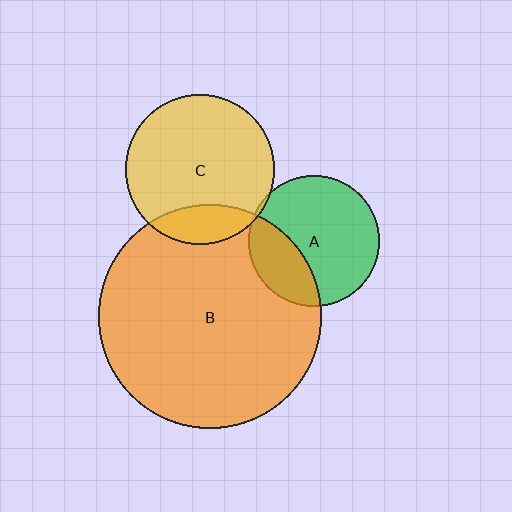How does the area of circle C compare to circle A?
Approximately 1.3 times.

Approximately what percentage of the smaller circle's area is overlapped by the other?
Approximately 15%.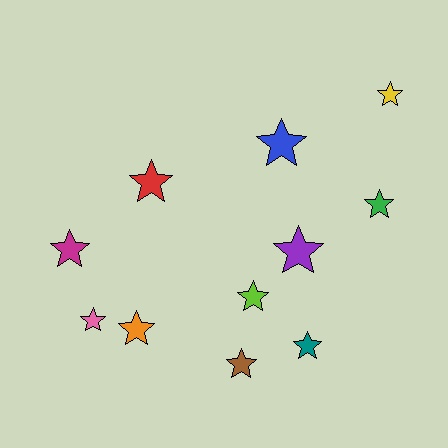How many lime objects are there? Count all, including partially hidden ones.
There is 1 lime object.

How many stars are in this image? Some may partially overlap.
There are 11 stars.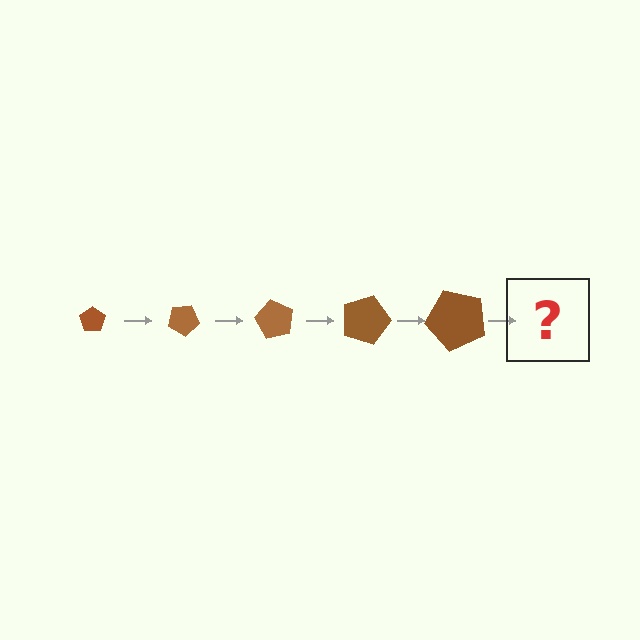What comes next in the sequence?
The next element should be a pentagon, larger than the previous one and rotated 150 degrees from the start.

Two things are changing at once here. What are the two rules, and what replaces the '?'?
The two rules are that the pentagon grows larger each step and it rotates 30 degrees each step. The '?' should be a pentagon, larger than the previous one and rotated 150 degrees from the start.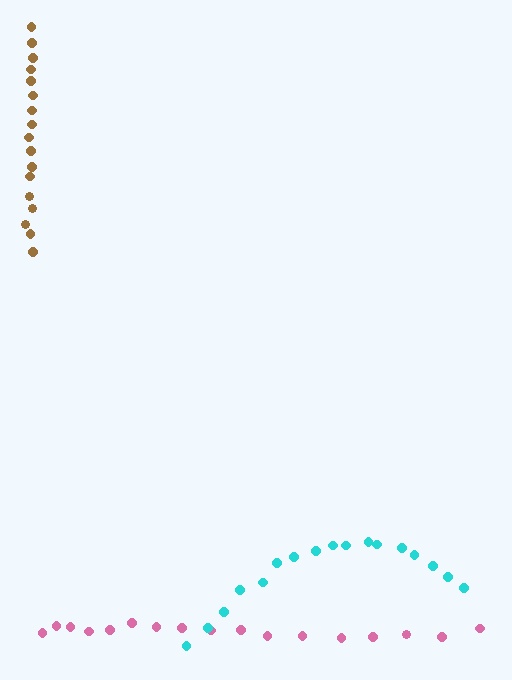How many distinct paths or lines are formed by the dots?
There are 3 distinct paths.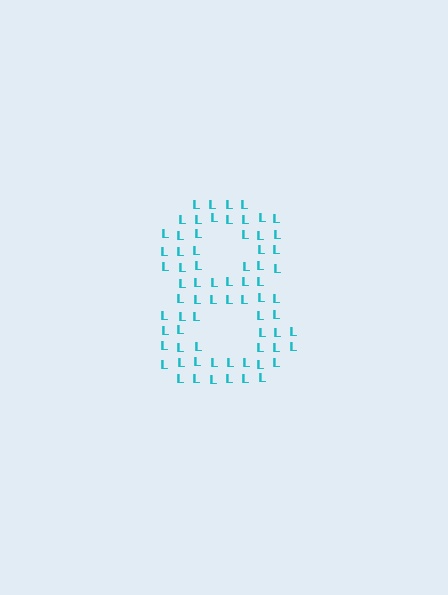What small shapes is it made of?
It is made of small letter L's.